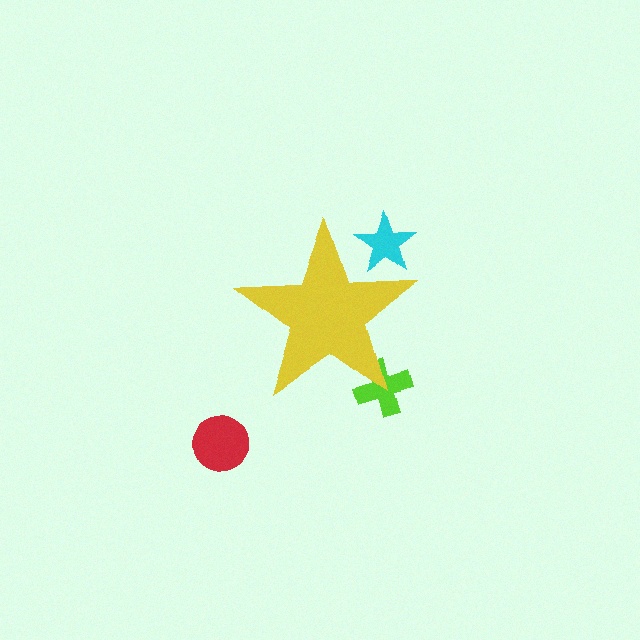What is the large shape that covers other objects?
A yellow star.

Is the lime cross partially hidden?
Yes, the lime cross is partially hidden behind the yellow star.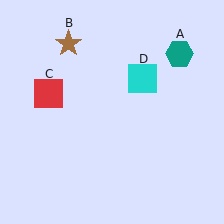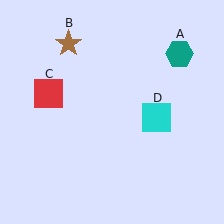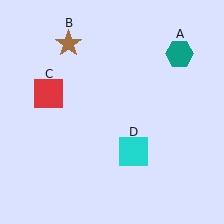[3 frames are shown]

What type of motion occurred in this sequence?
The cyan square (object D) rotated clockwise around the center of the scene.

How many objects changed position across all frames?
1 object changed position: cyan square (object D).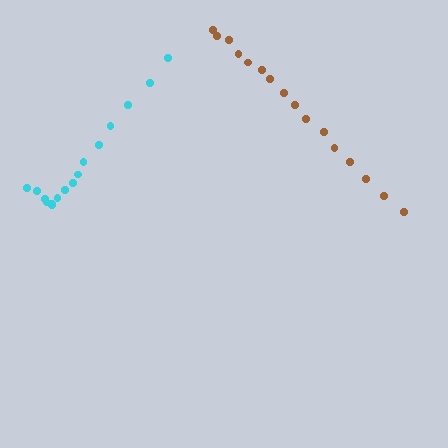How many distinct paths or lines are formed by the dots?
There are 2 distinct paths.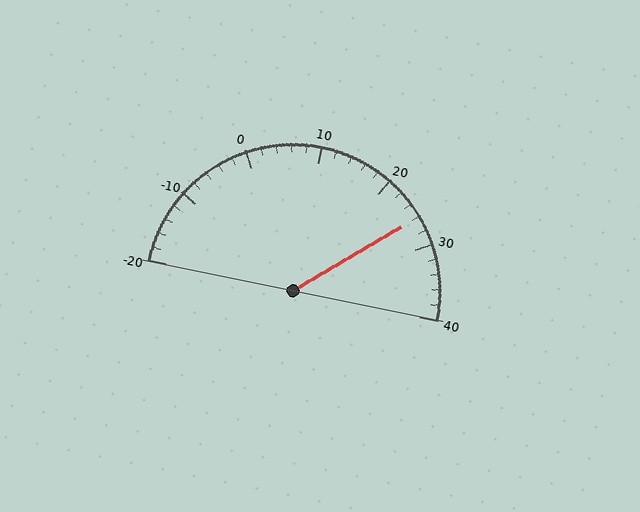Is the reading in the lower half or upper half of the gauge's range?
The reading is in the upper half of the range (-20 to 40).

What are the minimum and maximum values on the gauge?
The gauge ranges from -20 to 40.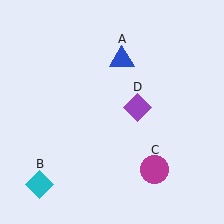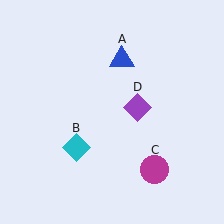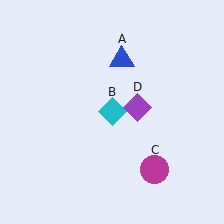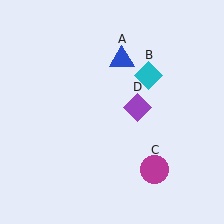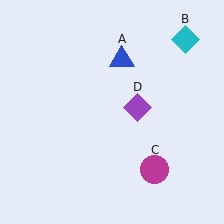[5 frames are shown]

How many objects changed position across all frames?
1 object changed position: cyan diamond (object B).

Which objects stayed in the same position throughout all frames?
Blue triangle (object A) and magenta circle (object C) and purple diamond (object D) remained stationary.